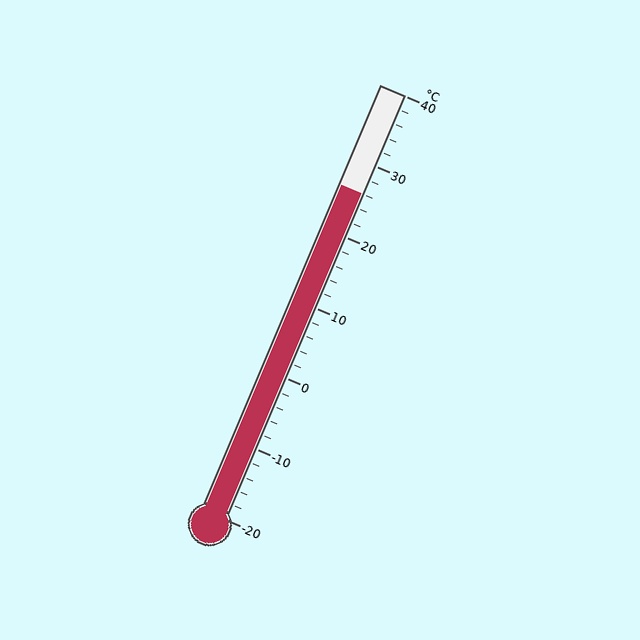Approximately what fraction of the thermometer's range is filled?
The thermometer is filled to approximately 75% of its range.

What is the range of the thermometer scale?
The thermometer scale ranges from -20°C to 40°C.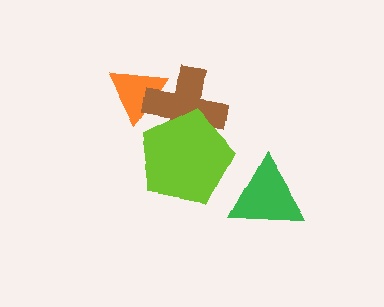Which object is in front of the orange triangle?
The brown cross is in front of the orange triangle.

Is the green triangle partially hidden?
No, no other shape covers it.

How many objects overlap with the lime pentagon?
1 object overlaps with the lime pentagon.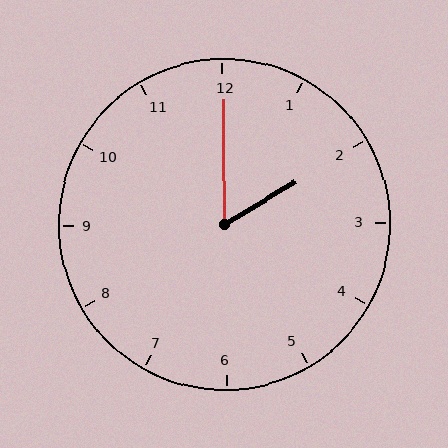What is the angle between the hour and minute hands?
Approximately 60 degrees.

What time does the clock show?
2:00.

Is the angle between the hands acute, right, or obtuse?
It is acute.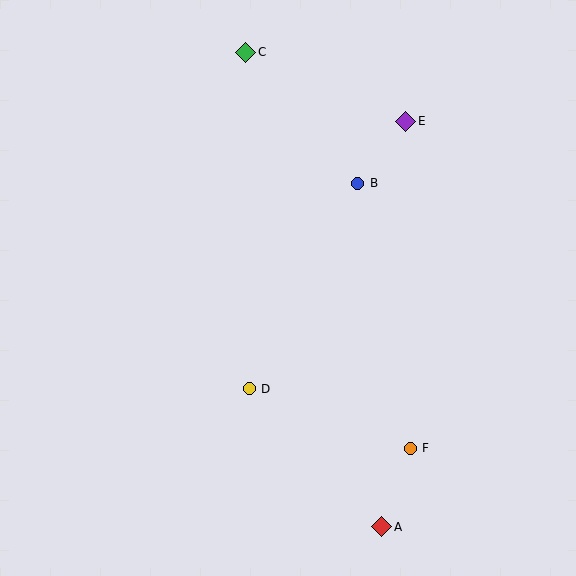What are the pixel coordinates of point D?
Point D is at (249, 389).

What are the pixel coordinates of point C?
Point C is at (246, 52).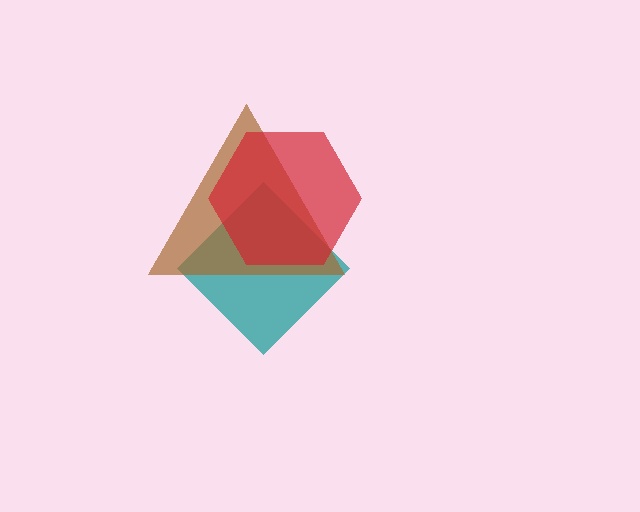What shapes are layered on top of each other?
The layered shapes are: a teal diamond, a brown triangle, a red hexagon.